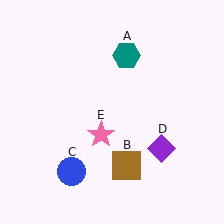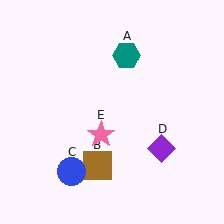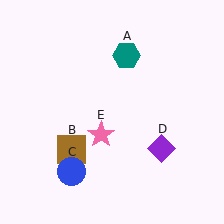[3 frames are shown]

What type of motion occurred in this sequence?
The brown square (object B) rotated clockwise around the center of the scene.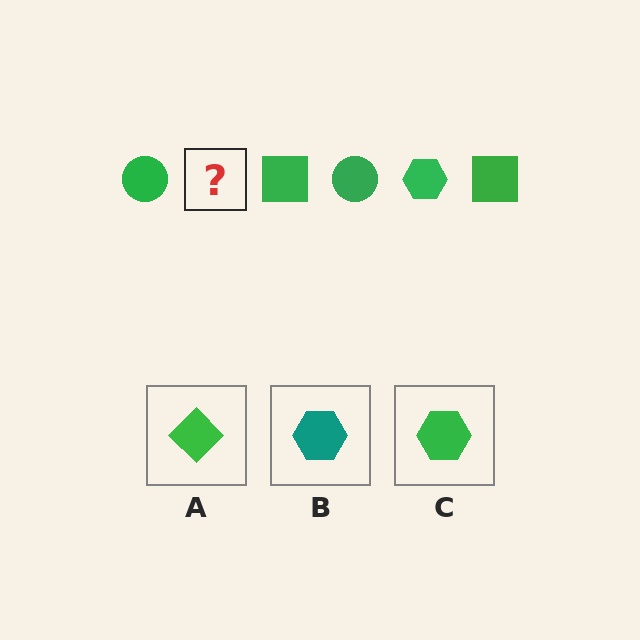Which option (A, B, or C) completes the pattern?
C.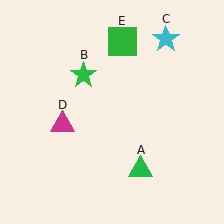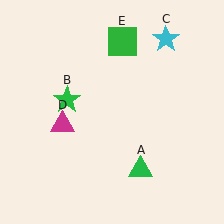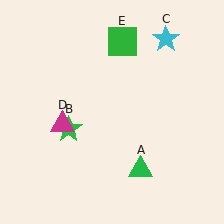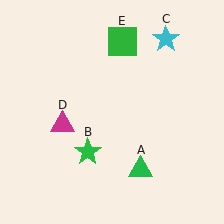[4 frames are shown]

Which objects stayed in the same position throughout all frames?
Green triangle (object A) and cyan star (object C) and magenta triangle (object D) and green square (object E) remained stationary.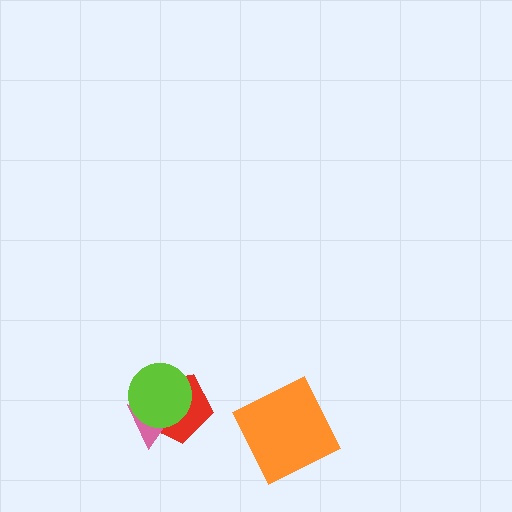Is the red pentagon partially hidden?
Yes, it is partially covered by another shape.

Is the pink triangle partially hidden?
Yes, it is partially covered by another shape.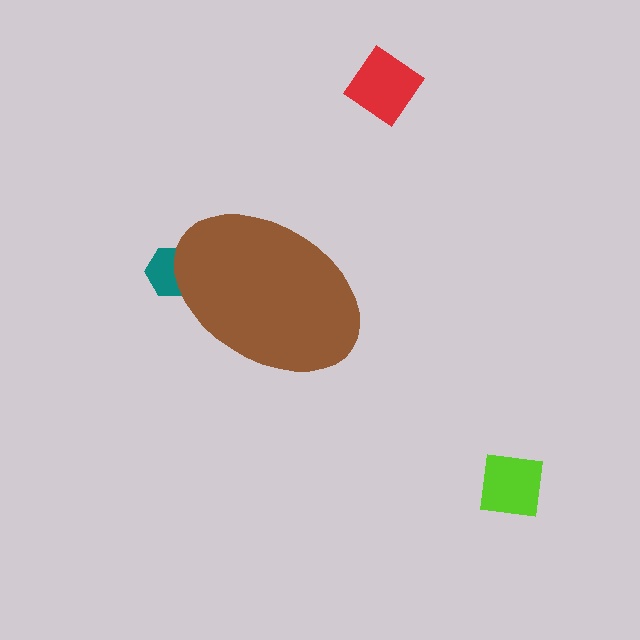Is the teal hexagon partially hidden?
Yes, the teal hexagon is partially hidden behind the brown ellipse.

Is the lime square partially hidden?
No, the lime square is fully visible.